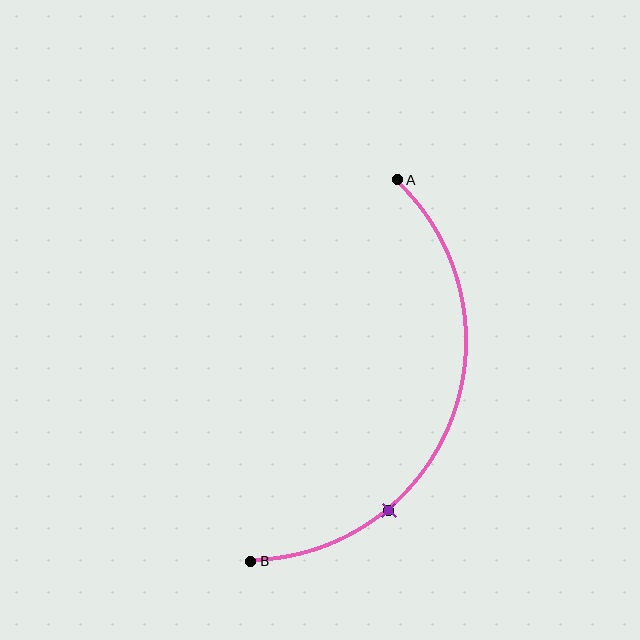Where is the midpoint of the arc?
The arc midpoint is the point on the curve farthest from the straight line joining A and B. It sits to the right of that line.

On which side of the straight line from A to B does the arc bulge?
The arc bulges to the right of the straight line connecting A and B.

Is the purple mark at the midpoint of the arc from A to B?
No. The purple mark lies on the arc but is closer to endpoint B. The arc midpoint would be at the point on the curve equidistant along the arc from both A and B.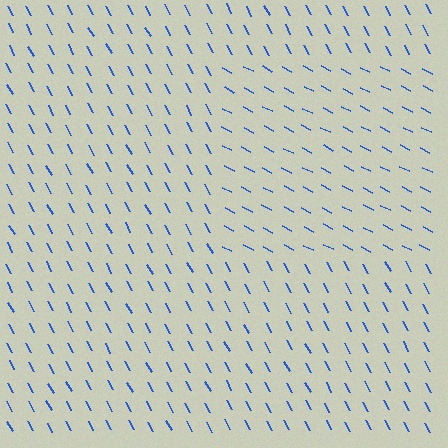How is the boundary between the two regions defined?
The boundary is defined purely by a change in line orientation (approximately 35 degrees difference). All lines are the same color and thickness.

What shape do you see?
I see a rectangle.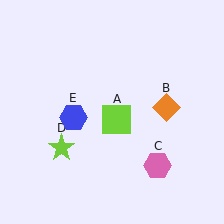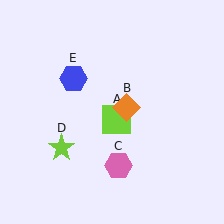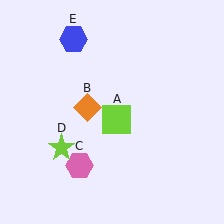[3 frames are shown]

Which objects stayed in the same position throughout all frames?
Lime square (object A) and lime star (object D) remained stationary.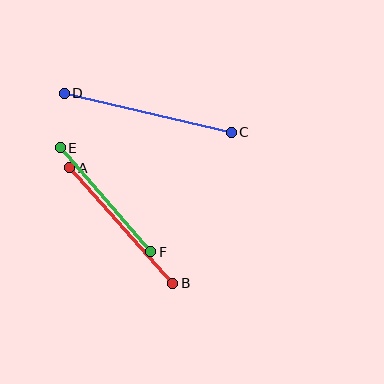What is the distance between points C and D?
The distance is approximately 171 pixels.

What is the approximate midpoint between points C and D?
The midpoint is at approximately (148, 113) pixels.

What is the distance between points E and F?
The distance is approximately 138 pixels.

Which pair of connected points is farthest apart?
Points C and D are farthest apart.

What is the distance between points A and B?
The distance is approximately 155 pixels.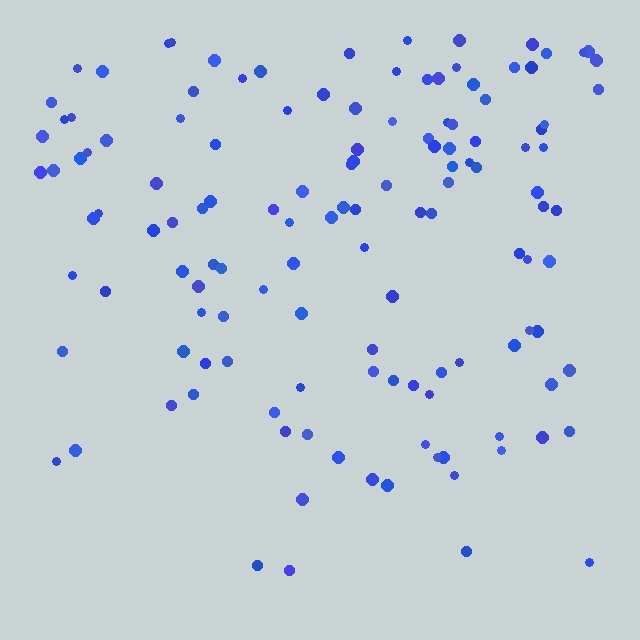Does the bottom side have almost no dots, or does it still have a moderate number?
Still a moderate number, just noticeably fewer than the top.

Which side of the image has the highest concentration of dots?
The top.